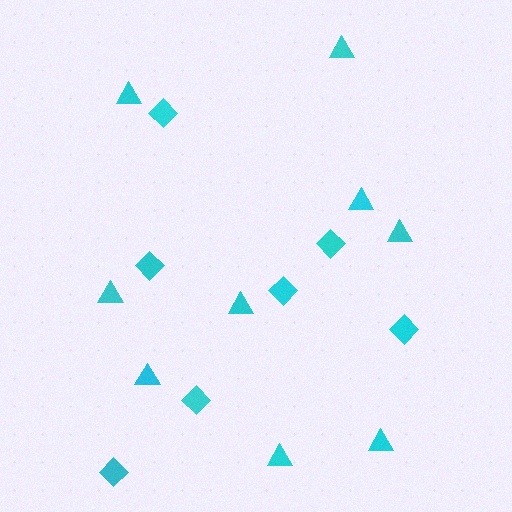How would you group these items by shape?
There are 2 groups: one group of diamonds (7) and one group of triangles (9).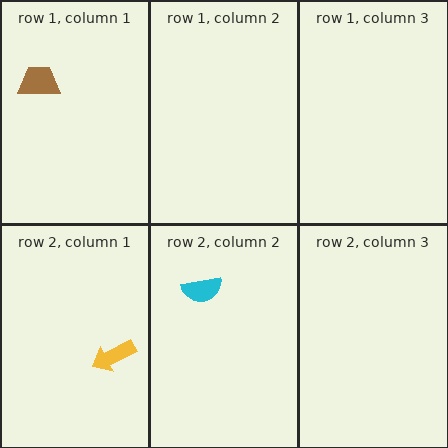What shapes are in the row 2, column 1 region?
The yellow arrow.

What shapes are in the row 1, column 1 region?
The brown trapezoid.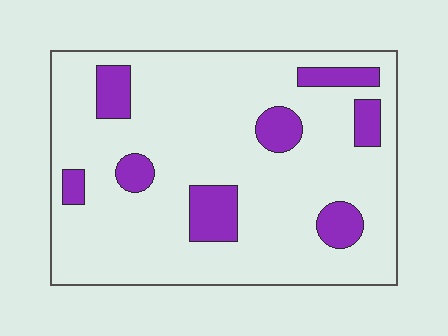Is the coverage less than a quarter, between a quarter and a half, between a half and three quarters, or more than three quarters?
Less than a quarter.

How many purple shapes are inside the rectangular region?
8.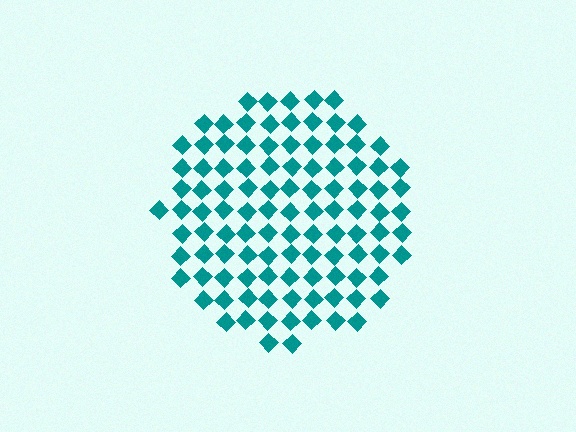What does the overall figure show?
The overall figure shows a circle.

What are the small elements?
The small elements are diamonds.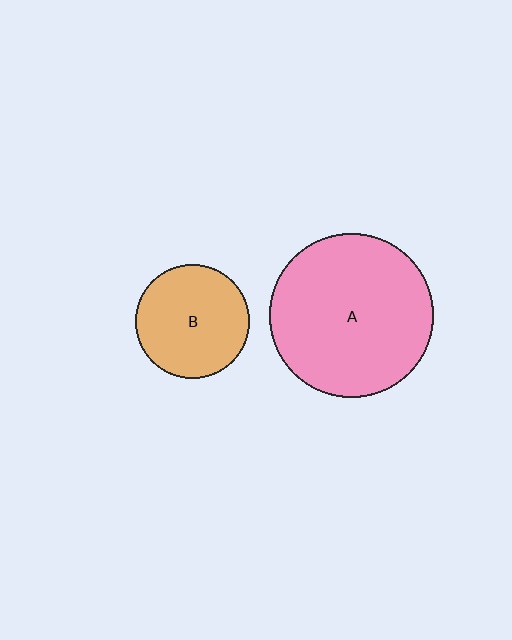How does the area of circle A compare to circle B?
Approximately 2.1 times.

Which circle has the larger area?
Circle A (pink).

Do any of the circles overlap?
No, none of the circles overlap.